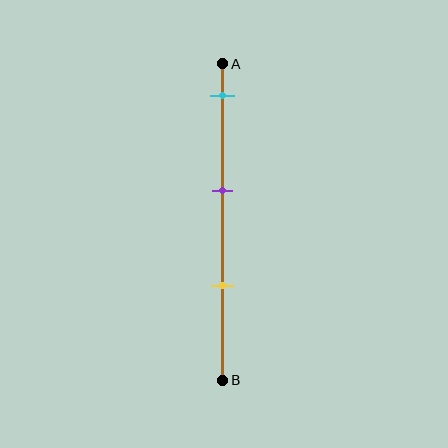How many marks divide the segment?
There are 3 marks dividing the segment.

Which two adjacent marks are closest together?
The purple and yellow marks are the closest adjacent pair.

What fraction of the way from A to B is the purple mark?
The purple mark is approximately 40% (0.4) of the way from A to B.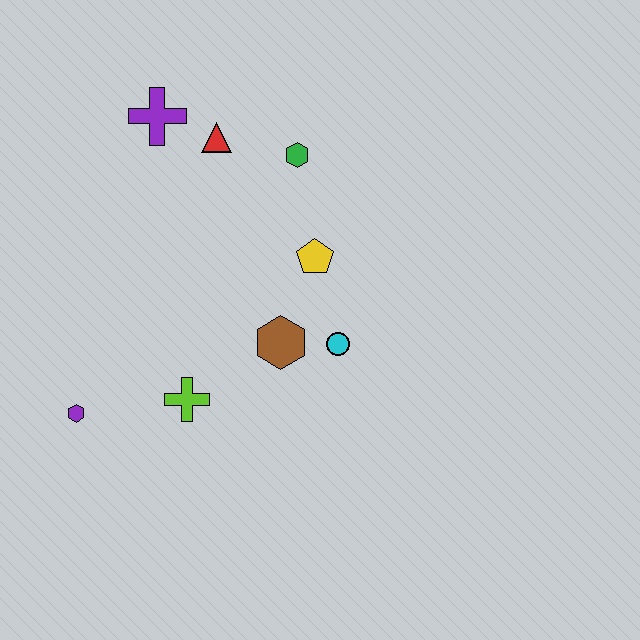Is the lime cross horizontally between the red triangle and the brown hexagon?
No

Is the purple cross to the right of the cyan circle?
No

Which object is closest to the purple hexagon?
The lime cross is closest to the purple hexagon.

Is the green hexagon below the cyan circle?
No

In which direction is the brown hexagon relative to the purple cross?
The brown hexagon is below the purple cross.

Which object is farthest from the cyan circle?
The purple cross is farthest from the cyan circle.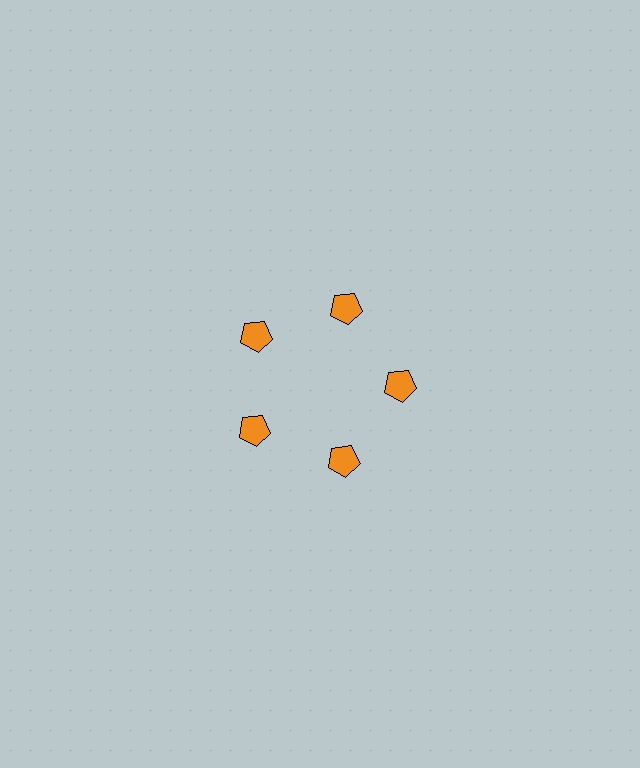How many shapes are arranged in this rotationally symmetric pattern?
There are 5 shapes, arranged in 5 groups of 1.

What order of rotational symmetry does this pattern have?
This pattern has 5-fold rotational symmetry.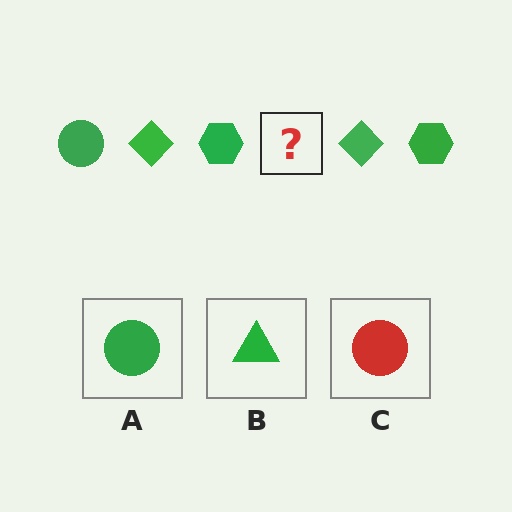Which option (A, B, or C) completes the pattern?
A.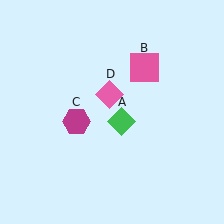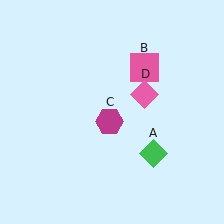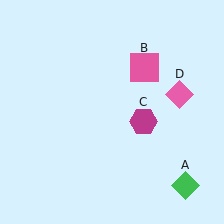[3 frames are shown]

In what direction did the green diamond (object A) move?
The green diamond (object A) moved down and to the right.